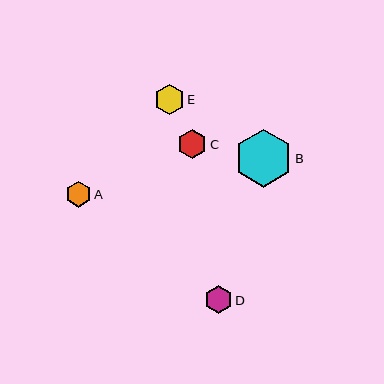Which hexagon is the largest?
Hexagon B is the largest with a size of approximately 58 pixels.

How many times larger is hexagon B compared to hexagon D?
Hexagon B is approximately 2.1 times the size of hexagon D.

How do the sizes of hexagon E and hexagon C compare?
Hexagon E and hexagon C are approximately the same size.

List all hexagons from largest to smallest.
From largest to smallest: B, E, C, D, A.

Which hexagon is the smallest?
Hexagon A is the smallest with a size of approximately 25 pixels.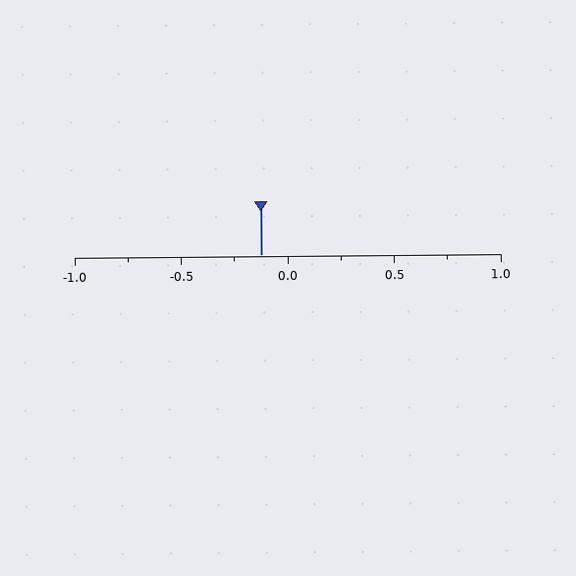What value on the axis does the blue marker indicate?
The marker indicates approximately -0.12.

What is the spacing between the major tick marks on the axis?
The major ticks are spaced 0.5 apart.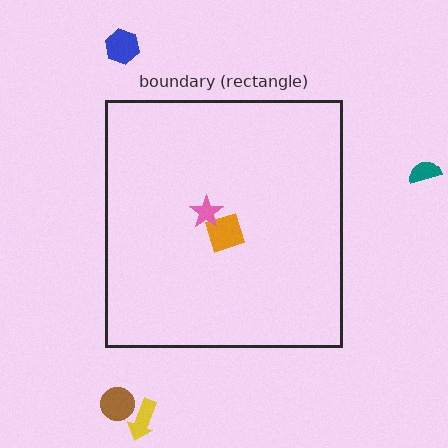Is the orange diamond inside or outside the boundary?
Inside.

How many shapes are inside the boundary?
2 inside, 4 outside.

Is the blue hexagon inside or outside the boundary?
Outside.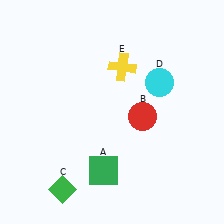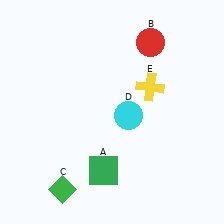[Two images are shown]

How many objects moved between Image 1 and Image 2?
3 objects moved between the two images.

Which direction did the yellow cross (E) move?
The yellow cross (E) moved right.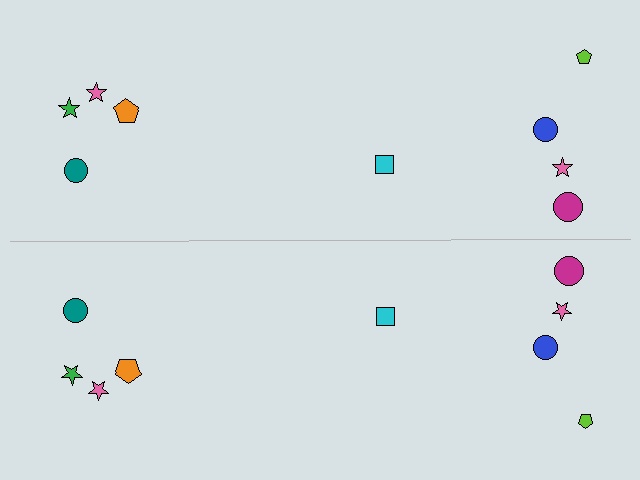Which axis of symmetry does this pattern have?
The pattern has a horizontal axis of symmetry running through the center of the image.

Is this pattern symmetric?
Yes, this pattern has bilateral (reflection) symmetry.